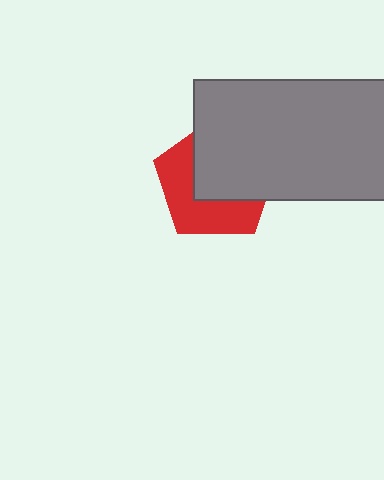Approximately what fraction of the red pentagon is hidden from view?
Roughly 53% of the red pentagon is hidden behind the gray rectangle.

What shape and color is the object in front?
The object in front is a gray rectangle.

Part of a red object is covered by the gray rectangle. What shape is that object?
It is a pentagon.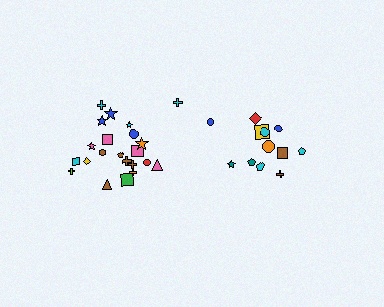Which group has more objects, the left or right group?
The left group.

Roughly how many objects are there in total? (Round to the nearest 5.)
Roughly 35 objects in total.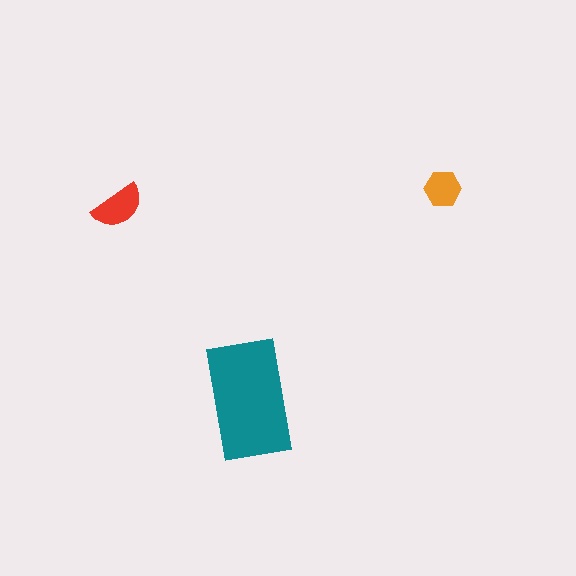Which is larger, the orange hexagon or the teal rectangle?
The teal rectangle.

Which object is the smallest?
The orange hexagon.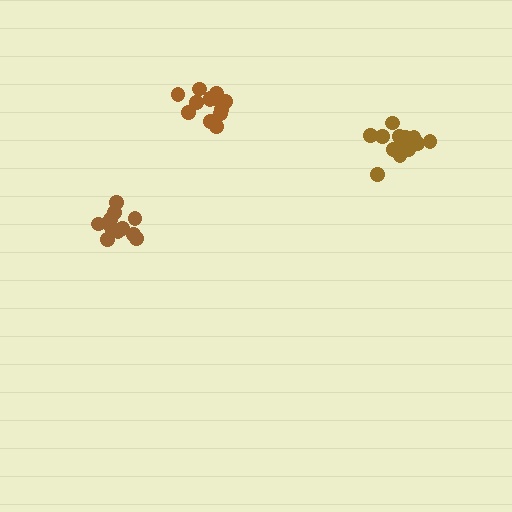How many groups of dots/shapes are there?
There are 3 groups.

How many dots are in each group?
Group 1: 11 dots, Group 2: 15 dots, Group 3: 13 dots (39 total).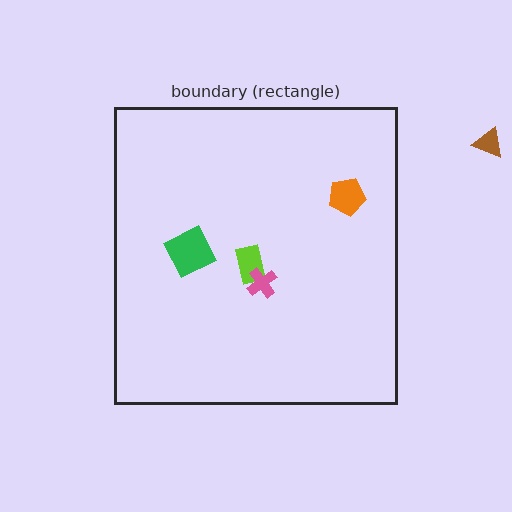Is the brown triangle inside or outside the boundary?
Outside.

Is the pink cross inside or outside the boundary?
Inside.